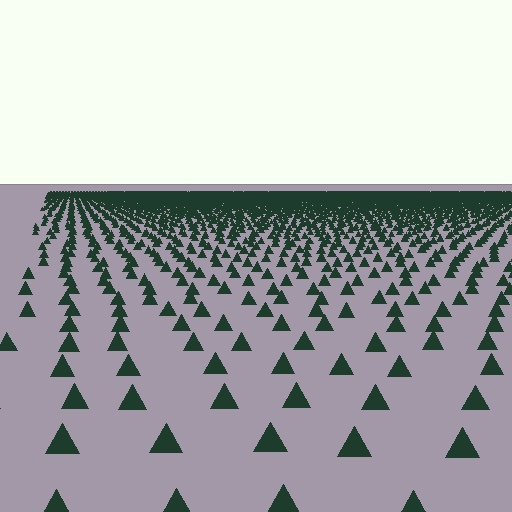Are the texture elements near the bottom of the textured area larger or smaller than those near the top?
Larger. Near the bottom, elements are closer to the viewer and appear at a bigger on-screen size.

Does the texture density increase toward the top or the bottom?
Density increases toward the top.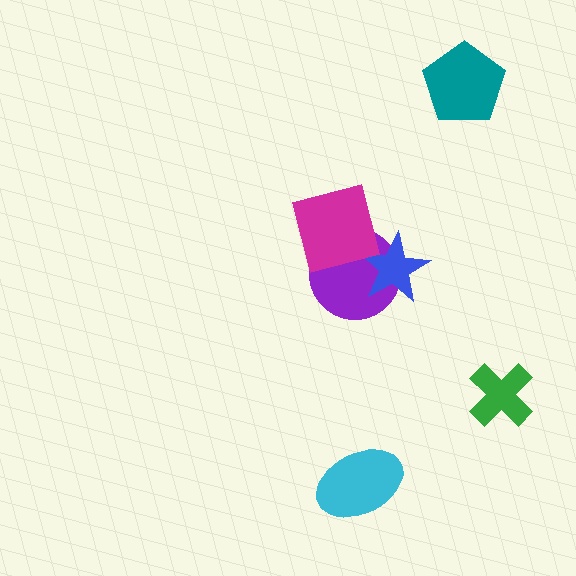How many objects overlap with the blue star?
1 object overlaps with the blue star.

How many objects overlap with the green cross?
0 objects overlap with the green cross.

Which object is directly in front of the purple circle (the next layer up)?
The blue star is directly in front of the purple circle.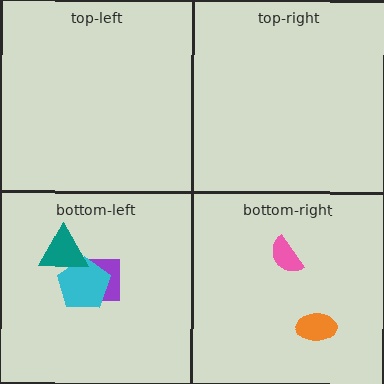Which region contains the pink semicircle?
The bottom-right region.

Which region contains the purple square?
The bottom-left region.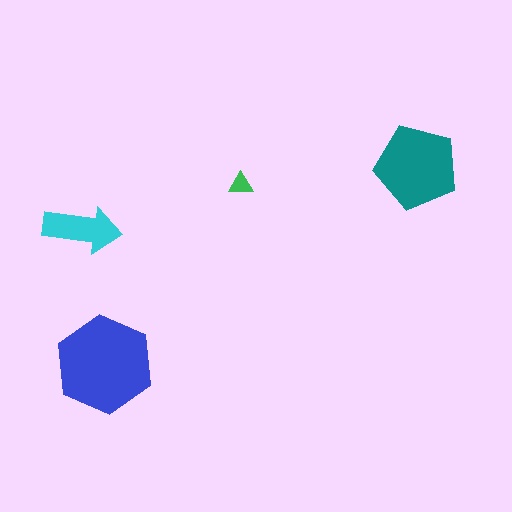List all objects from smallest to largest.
The green triangle, the cyan arrow, the teal pentagon, the blue hexagon.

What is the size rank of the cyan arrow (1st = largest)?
3rd.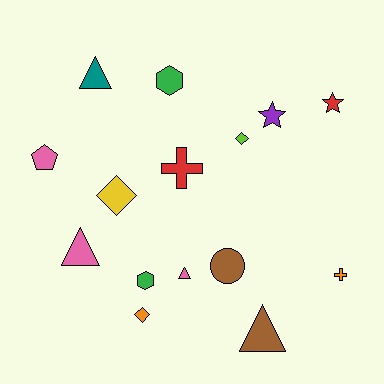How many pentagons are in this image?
There is 1 pentagon.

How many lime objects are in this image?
There is 1 lime object.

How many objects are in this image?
There are 15 objects.